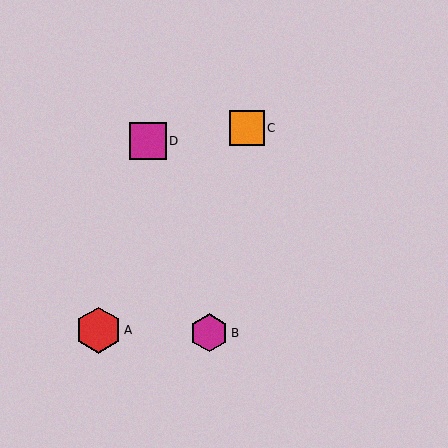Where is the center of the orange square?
The center of the orange square is at (247, 128).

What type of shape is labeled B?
Shape B is a magenta hexagon.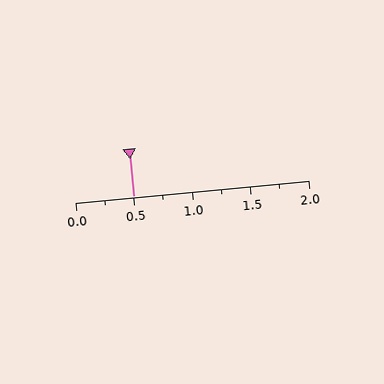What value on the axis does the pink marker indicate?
The marker indicates approximately 0.5.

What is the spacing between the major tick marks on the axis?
The major ticks are spaced 0.5 apart.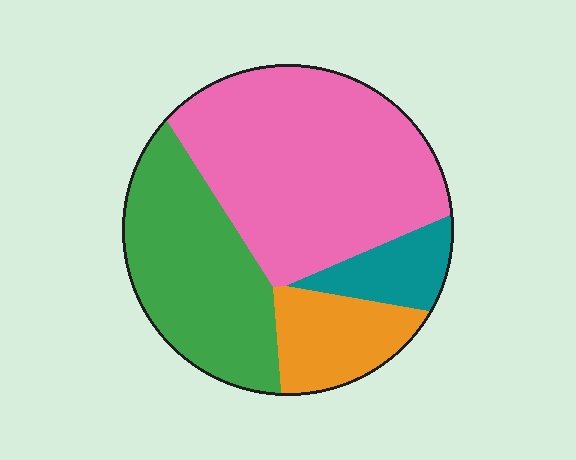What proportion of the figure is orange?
Orange covers roughly 15% of the figure.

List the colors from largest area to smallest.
From largest to smallest: pink, green, orange, teal.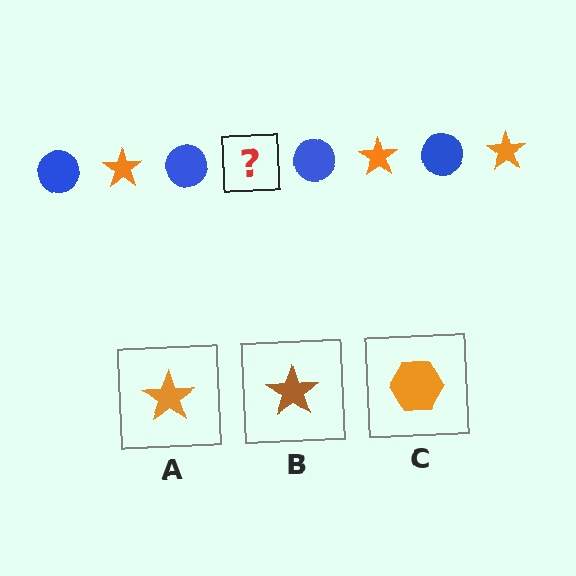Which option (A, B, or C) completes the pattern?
A.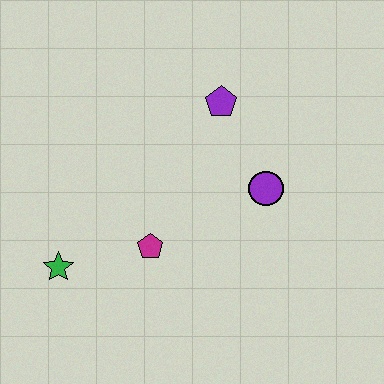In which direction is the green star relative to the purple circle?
The green star is to the left of the purple circle.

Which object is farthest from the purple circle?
The green star is farthest from the purple circle.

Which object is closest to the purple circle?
The purple pentagon is closest to the purple circle.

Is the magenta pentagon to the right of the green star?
Yes